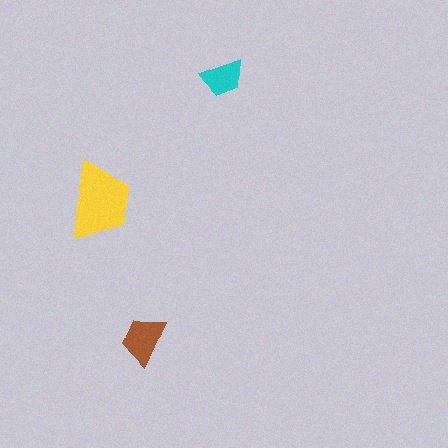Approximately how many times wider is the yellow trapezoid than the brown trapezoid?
About 1.5 times wider.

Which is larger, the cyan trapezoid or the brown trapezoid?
The brown one.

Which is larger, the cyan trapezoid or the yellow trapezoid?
The yellow one.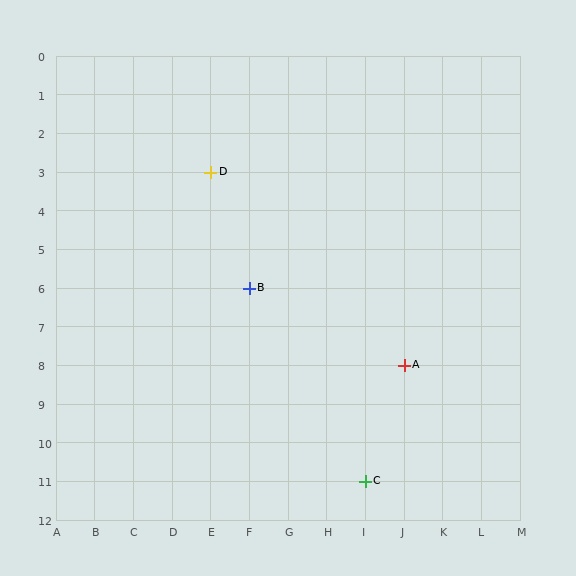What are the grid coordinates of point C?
Point C is at grid coordinates (I, 11).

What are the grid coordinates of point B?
Point B is at grid coordinates (F, 6).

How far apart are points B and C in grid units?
Points B and C are 3 columns and 5 rows apart (about 5.8 grid units diagonally).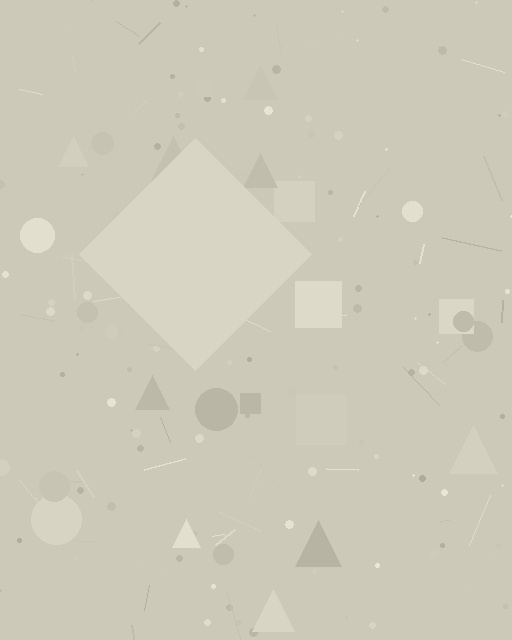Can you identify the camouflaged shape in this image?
The camouflaged shape is a diamond.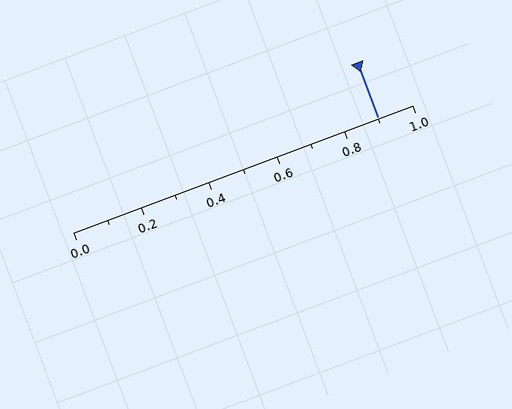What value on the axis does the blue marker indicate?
The marker indicates approximately 0.9.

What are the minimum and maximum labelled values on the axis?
The axis runs from 0.0 to 1.0.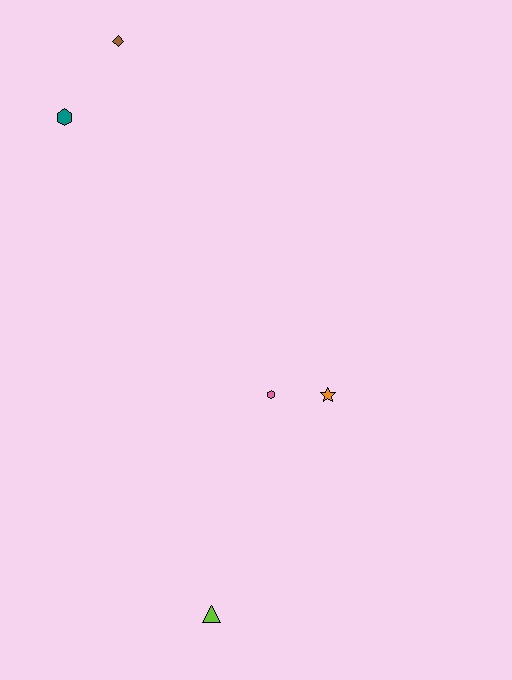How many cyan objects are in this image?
There are no cyan objects.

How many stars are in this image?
There is 1 star.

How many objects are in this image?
There are 5 objects.